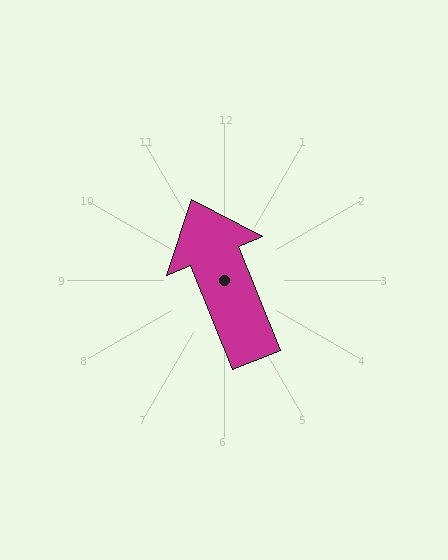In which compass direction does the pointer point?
North.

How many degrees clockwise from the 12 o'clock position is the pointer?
Approximately 338 degrees.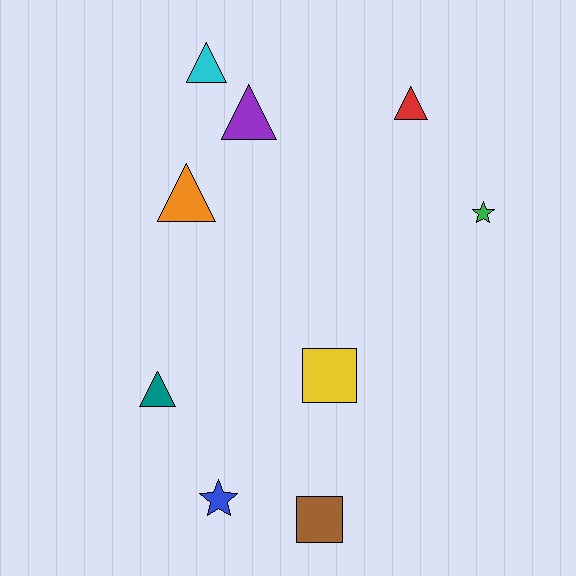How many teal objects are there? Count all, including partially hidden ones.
There is 1 teal object.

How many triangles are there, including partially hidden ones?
There are 5 triangles.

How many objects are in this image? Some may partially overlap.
There are 9 objects.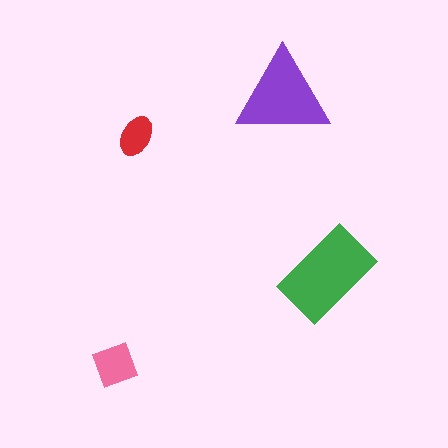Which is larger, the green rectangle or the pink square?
The green rectangle.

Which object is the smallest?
The red ellipse.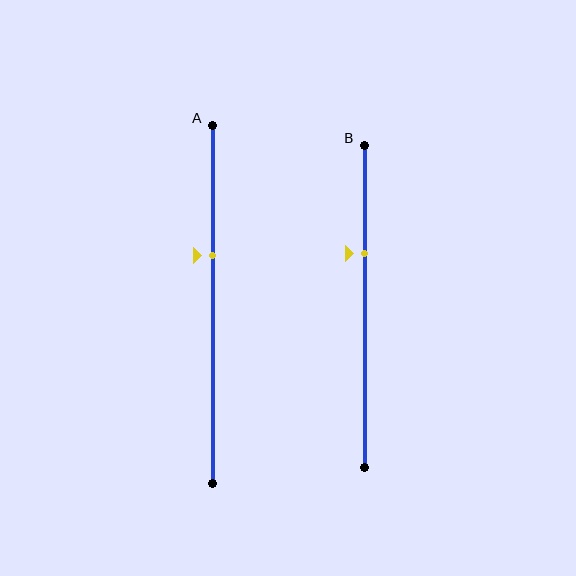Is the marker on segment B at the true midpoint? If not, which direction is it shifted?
No, the marker on segment B is shifted upward by about 16% of the segment length.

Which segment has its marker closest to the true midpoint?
Segment A has its marker closest to the true midpoint.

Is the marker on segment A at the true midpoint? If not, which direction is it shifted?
No, the marker on segment A is shifted upward by about 14% of the segment length.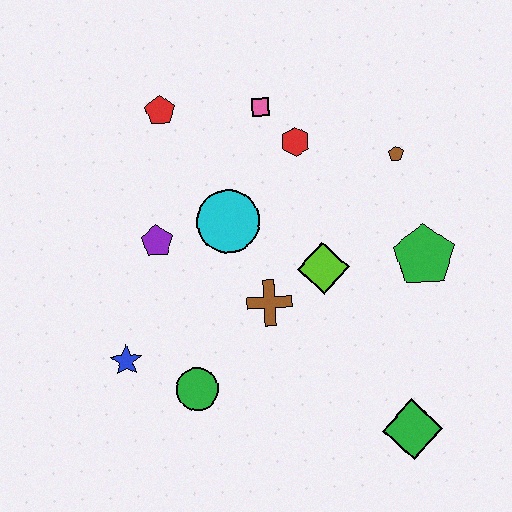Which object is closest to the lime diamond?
The brown cross is closest to the lime diamond.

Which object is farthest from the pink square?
The green diamond is farthest from the pink square.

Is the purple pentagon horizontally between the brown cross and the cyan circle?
No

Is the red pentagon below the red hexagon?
No